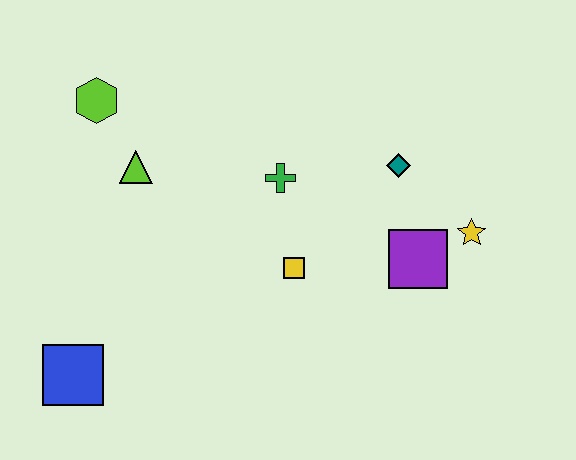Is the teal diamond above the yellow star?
Yes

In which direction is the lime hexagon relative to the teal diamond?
The lime hexagon is to the left of the teal diamond.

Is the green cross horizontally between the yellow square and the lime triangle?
Yes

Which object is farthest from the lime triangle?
The yellow star is farthest from the lime triangle.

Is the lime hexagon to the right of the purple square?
No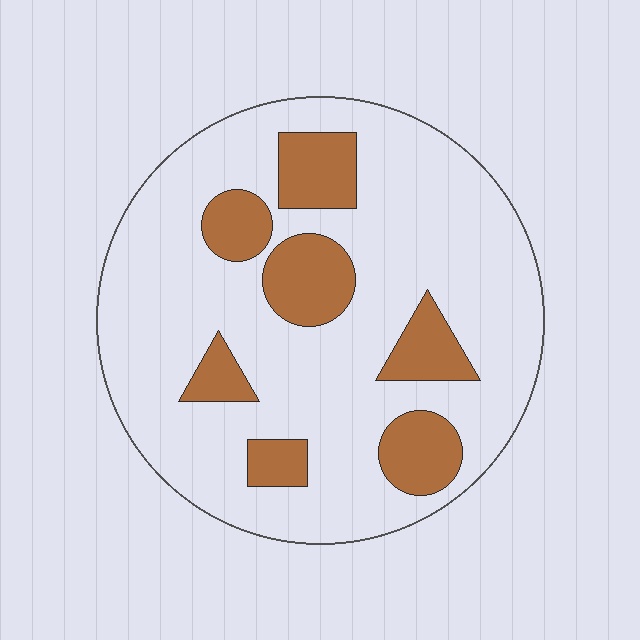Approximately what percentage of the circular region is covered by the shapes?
Approximately 20%.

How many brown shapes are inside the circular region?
7.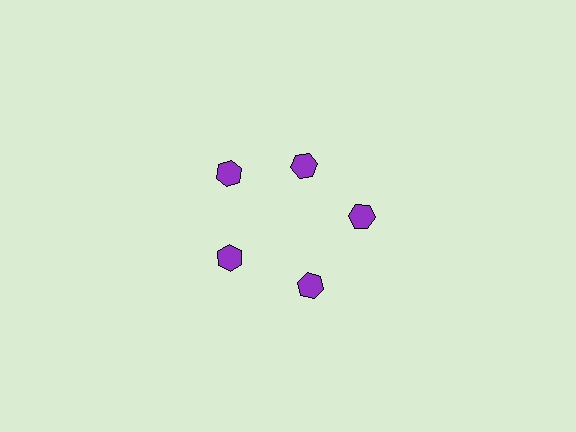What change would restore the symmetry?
The symmetry would be restored by moving it outward, back onto the ring so that all 5 hexagons sit at equal angles and equal distance from the center.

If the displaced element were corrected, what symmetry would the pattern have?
It would have 5-fold rotational symmetry — the pattern would map onto itself every 72 degrees.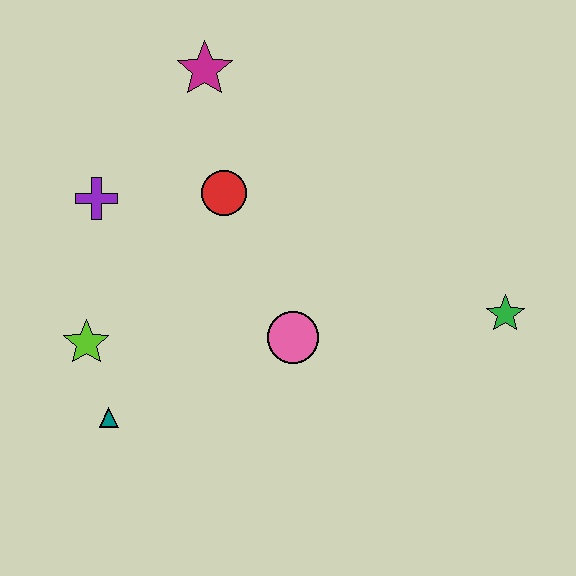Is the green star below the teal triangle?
No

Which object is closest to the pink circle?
The red circle is closest to the pink circle.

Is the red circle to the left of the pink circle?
Yes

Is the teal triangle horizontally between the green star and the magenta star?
No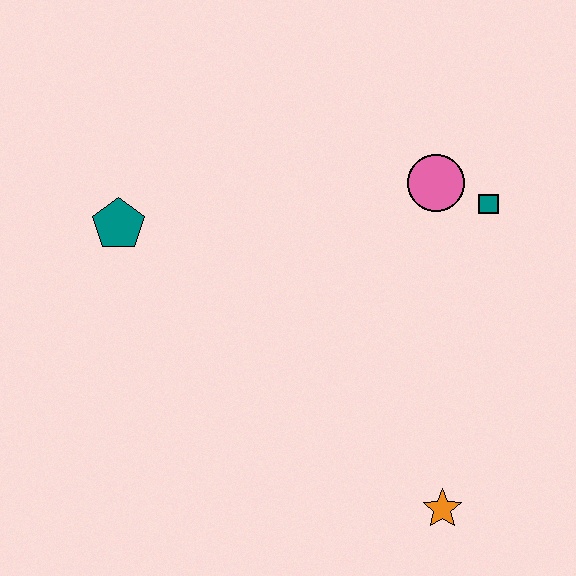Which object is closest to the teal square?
The pink circle is closest to the teal square.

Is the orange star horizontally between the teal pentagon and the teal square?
Yes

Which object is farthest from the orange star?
The teal pentagon is farthest from the orange star.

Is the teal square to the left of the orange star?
No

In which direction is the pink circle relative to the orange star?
The pink circle is above the orange star.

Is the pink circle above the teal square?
Yes